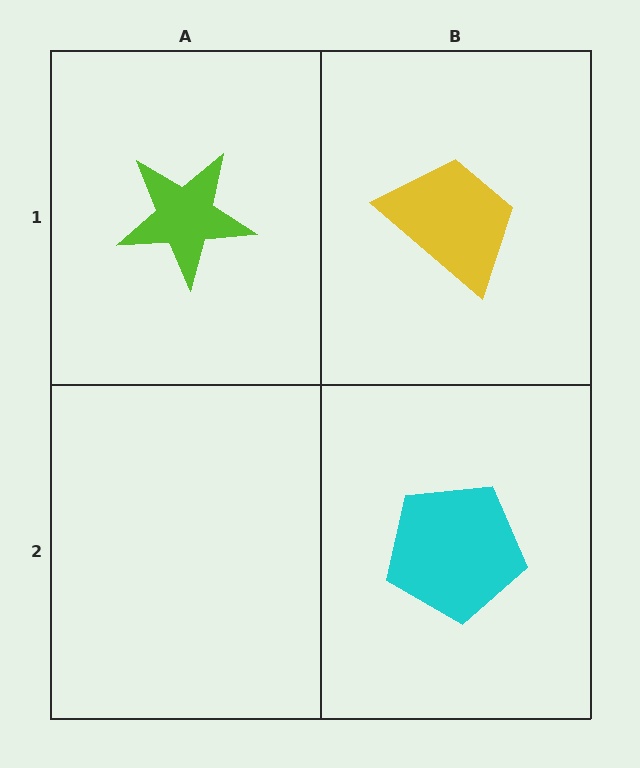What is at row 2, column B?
A cyan pentagon.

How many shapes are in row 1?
2 shapes.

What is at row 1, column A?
A lime star.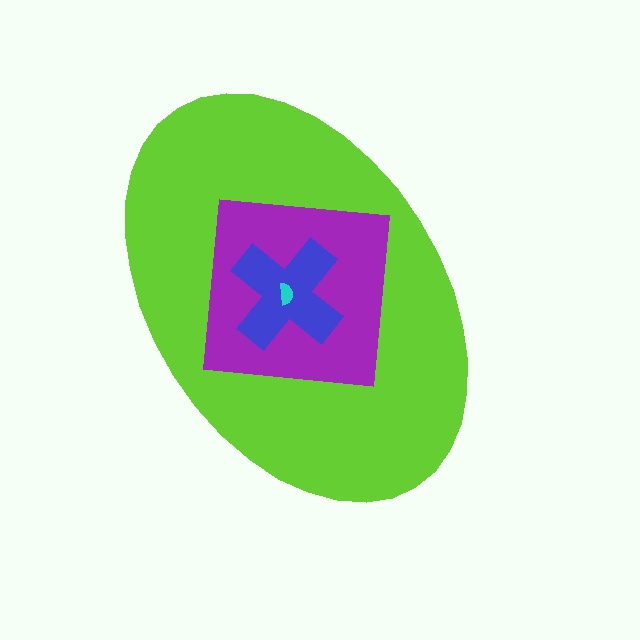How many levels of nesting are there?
4.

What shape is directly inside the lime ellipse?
The purple square.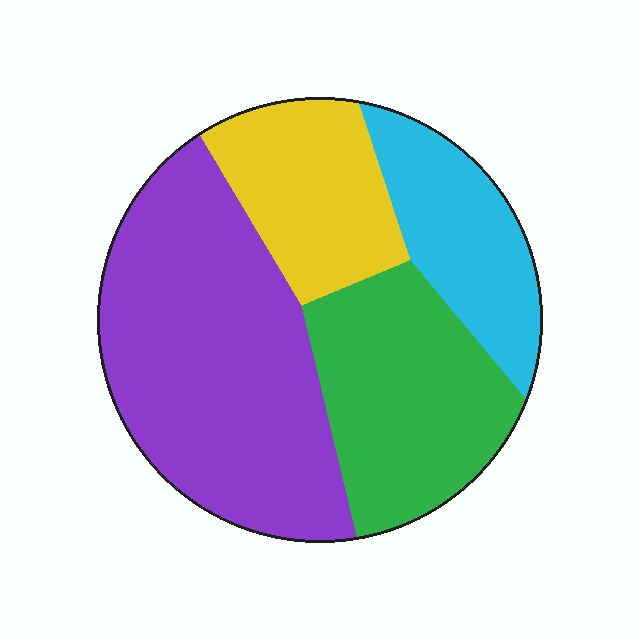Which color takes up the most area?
Purple, at roughly 40%.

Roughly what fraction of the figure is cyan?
Cyan takes up about one sixth (1/6) of the figure.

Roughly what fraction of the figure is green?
Green covers 25% of the figure.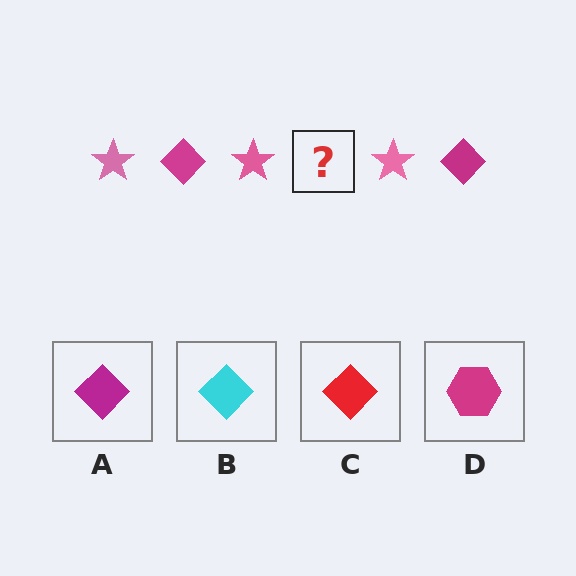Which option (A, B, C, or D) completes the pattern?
A.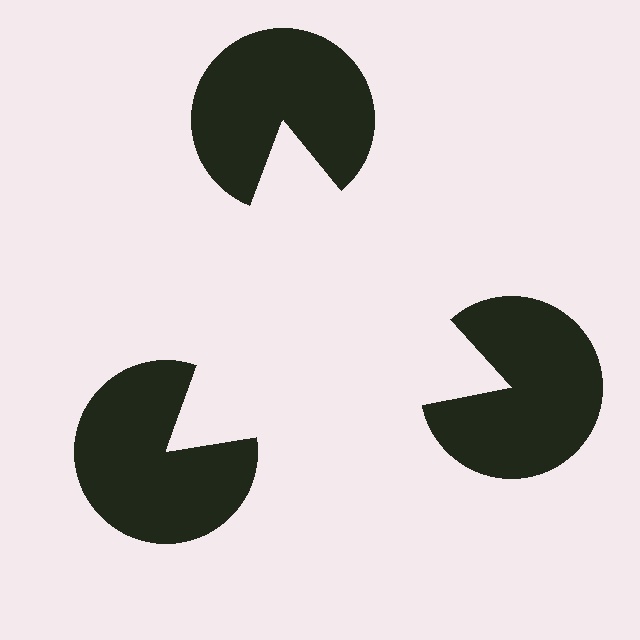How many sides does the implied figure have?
3 sides.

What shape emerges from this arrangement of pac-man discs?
An illusory triangle — its edges are inferred from the aligned wedge cuts in the pac-man discs, not physically drawn.